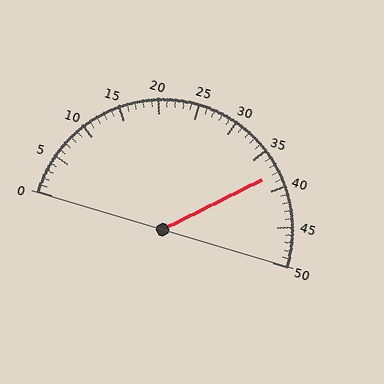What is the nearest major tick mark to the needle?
The nearest major tick mark is 40.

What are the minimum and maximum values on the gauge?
The gauge ranges from 0 to 50.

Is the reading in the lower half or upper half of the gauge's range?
The reading is in the upper half of the range (0 to 50).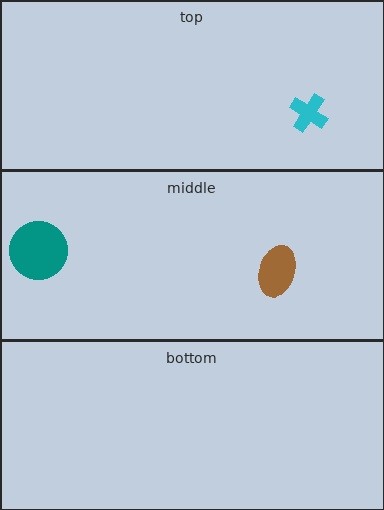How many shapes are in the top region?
1.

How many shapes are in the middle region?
2.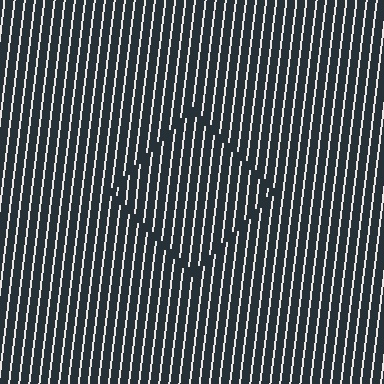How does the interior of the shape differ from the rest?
The interior of the shape contains the same grating, shifted by half a period — the contour is defined by the phase discontinuity where line-ends from the inner and outer gratings abut.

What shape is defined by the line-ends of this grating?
An illusory square. The interior of the shape contains the same grating, shifted by half a period — the contour is defined by the phase discontinuity where line-ends from the inner and outer gratings abut.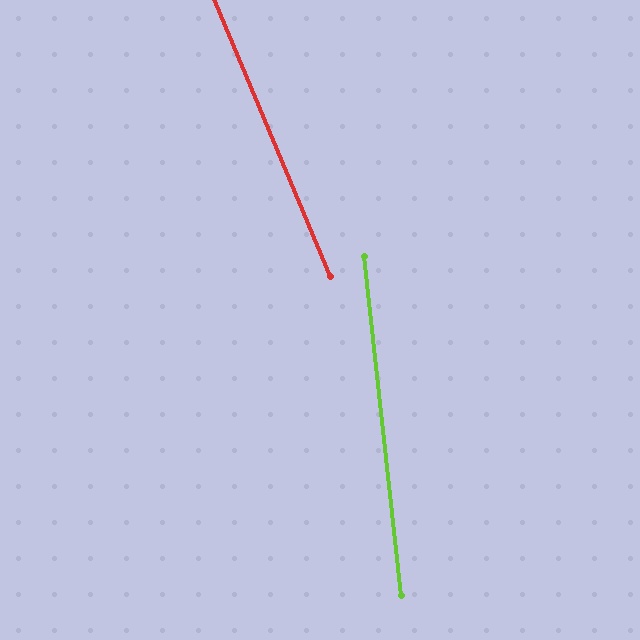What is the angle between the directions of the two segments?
Approximately 16 degrees.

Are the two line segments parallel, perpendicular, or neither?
Neither parallel nor perpendicular — they differ by about 16°.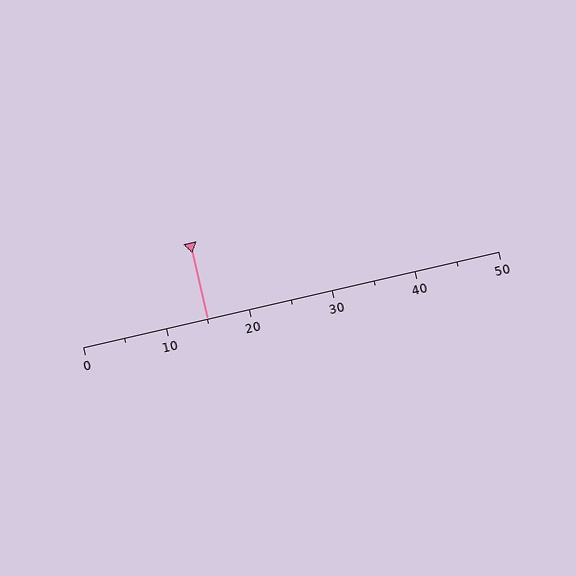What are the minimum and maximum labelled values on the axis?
The axis runs from 0 to 50.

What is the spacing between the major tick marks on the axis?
The major ticks are spaced 10 apart.